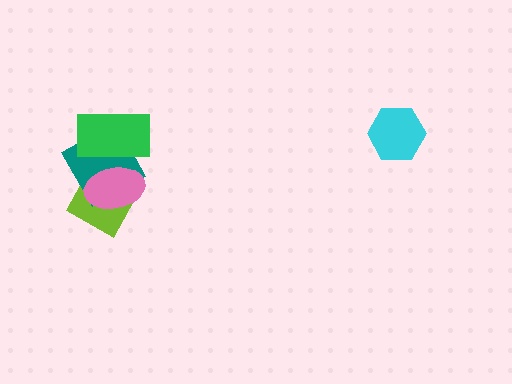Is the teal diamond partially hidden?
Yes, it is partially covered by another shape.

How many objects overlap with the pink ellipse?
3 objects overlap with the pink ellipse.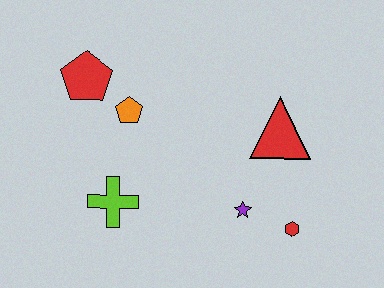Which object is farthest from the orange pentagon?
The red hexagon is farthest from the orange pentagon.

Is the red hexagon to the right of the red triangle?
Yes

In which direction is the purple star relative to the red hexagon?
The purple star is to the left of the red hexagon.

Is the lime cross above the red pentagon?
No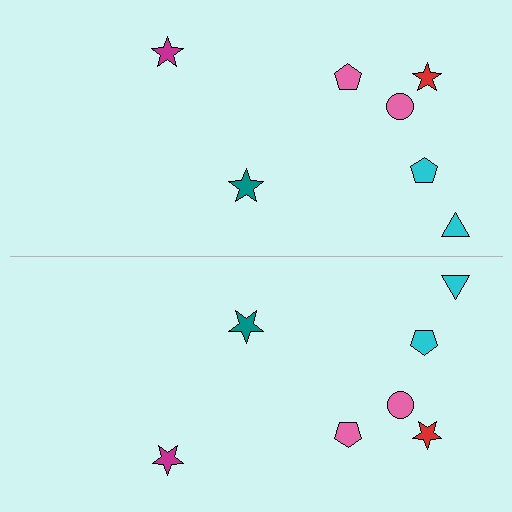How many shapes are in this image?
There are 14 shapes in this image.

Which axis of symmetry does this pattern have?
The pattern has a horizontal axis of symmetry running through the center of the image.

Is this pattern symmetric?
Yes, this pattern has bilateral (reflection) symmetry.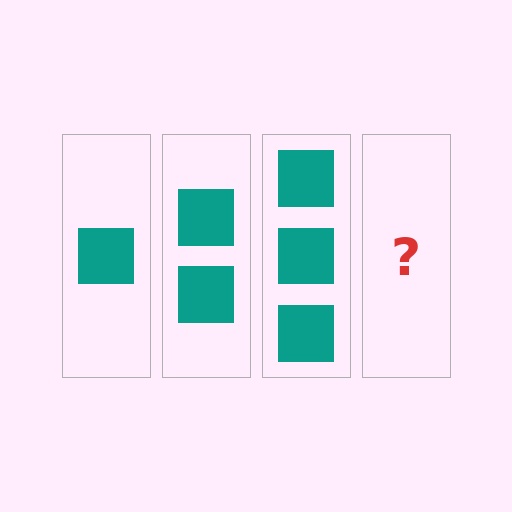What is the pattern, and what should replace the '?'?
The pattern is that each step adds one more square. The '?' should be 4 squares.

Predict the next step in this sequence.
The next step is 4 squares.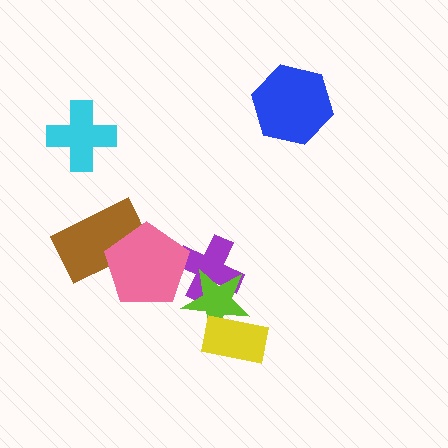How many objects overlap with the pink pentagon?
2 objects overlap with the pink pentagon.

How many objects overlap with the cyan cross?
0 objects overlap with the cyan cross.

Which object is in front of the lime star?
The yellow rectangle is in front of the lime star.